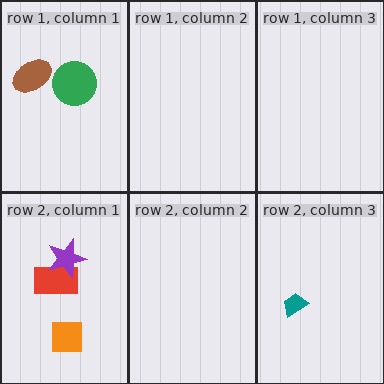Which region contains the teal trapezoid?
The row 2, column 3 region.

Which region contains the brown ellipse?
The row 1, column 1 region.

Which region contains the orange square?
The row 2, column 1 region.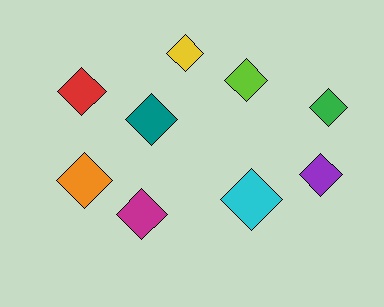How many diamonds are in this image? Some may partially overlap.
There are 9 diamonds.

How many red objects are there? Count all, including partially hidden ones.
There is 1 red object.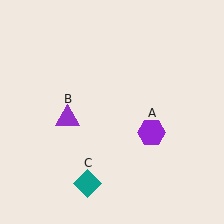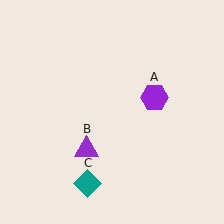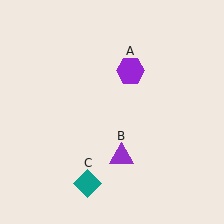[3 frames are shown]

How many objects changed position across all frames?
2 objects changed position: purple hexagon (object A), purple triangle (object B).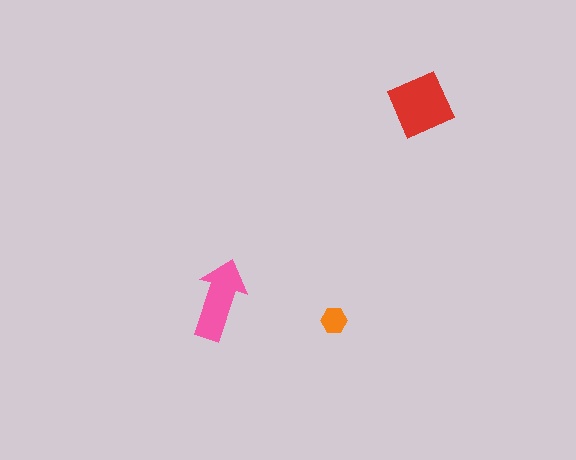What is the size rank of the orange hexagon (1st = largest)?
3rd.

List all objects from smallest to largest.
The orange hexagon, the pink arrow, the red diamond.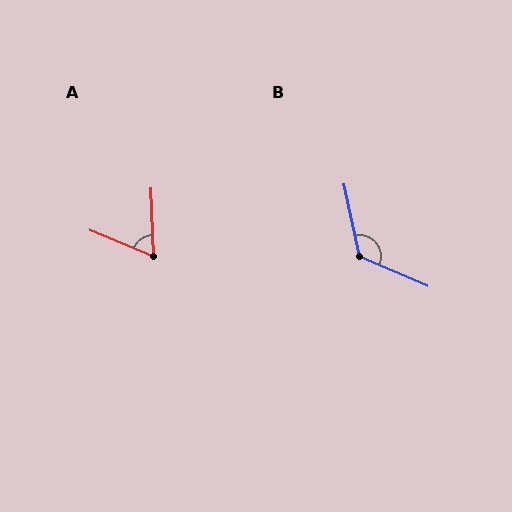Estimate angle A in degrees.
Approximately 65 degrees.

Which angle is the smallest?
A, at approximately 65 degrees.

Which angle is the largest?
B, at approximately 126 degrees.